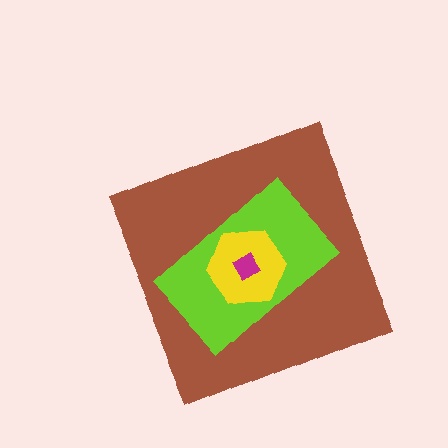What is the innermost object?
The magenta diamond.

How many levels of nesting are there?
4.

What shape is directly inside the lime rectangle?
The yellow hexagon.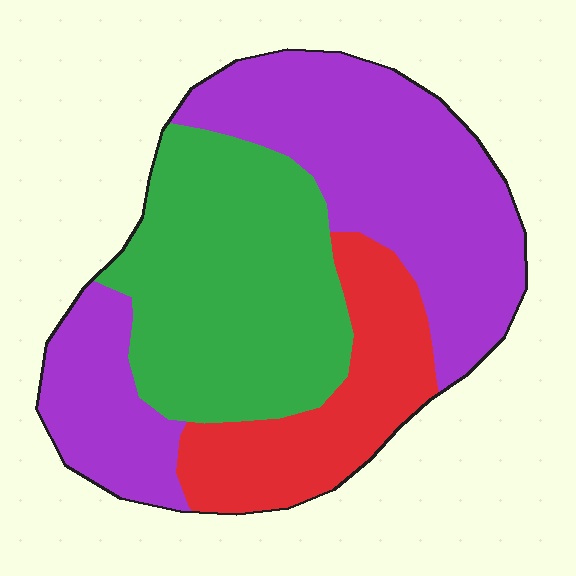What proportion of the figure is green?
Green takes up about one third (1/3) of the figure.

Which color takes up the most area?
Purple, at roughly 45%.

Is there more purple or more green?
Purple.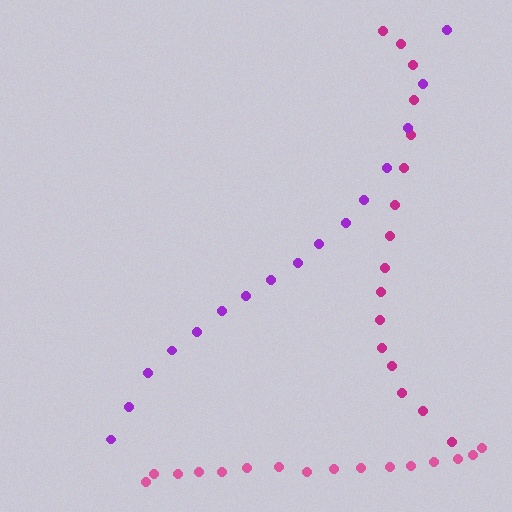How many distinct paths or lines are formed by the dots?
There are 3 distinct paths.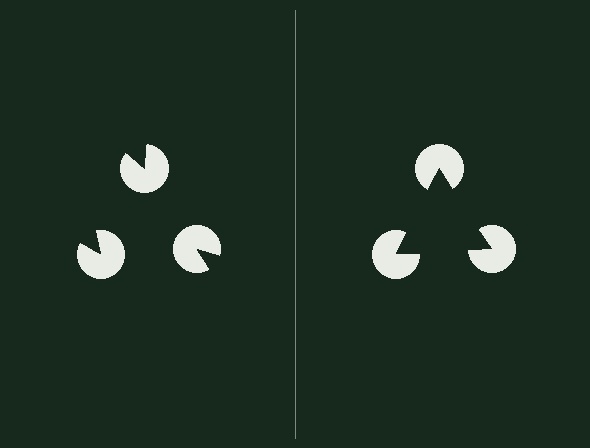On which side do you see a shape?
An illusory triangle appears on the right side. On the left side the wedge cuts are rotated, so no coherent shape forms.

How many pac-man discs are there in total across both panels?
6 — 3 on each side.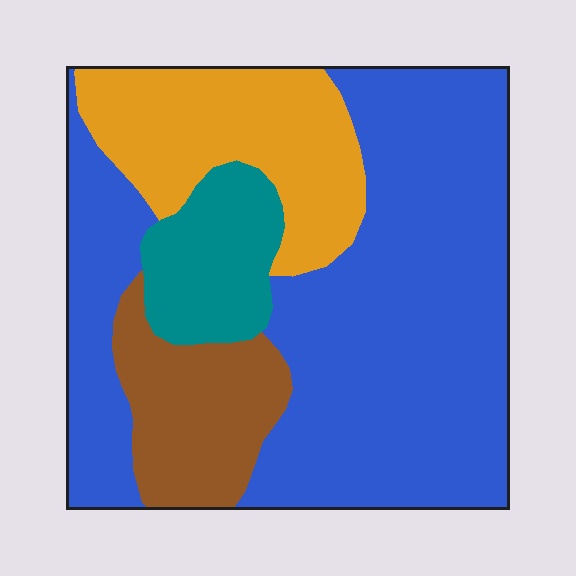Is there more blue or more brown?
Blue.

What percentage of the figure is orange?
Orange covers about 20% of the figure.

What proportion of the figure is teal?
Teal takes up about one tenth (1/10) of the figure.